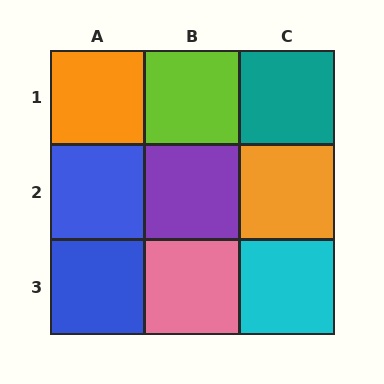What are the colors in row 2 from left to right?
Blue, purple, orange.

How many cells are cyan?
1 cell is cyan.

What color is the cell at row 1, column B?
Lime.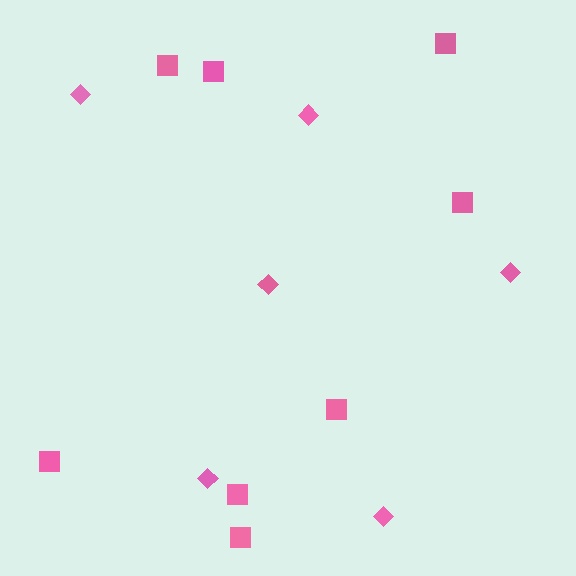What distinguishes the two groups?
There are 2 groups: one group of squares (8) and one group of diamonds (6).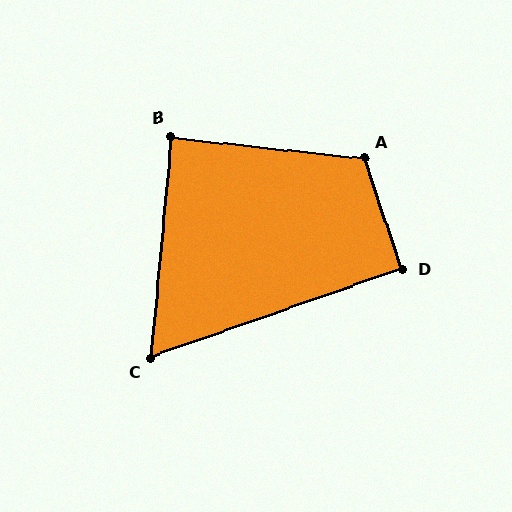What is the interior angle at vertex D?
Approximately 91 degrees (approximately right).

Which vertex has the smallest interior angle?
C, at approximately 65 degrees.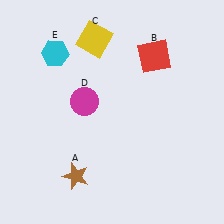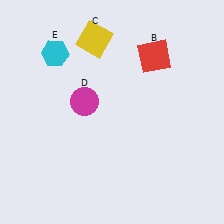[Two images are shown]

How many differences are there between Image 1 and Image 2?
There is 1 difference between the two images.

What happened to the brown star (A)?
The brown star (A) was removed in Image 2. It was in the bottom-left area of Image 1.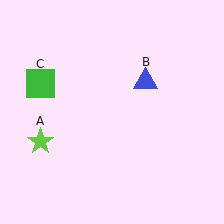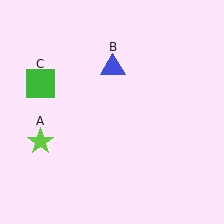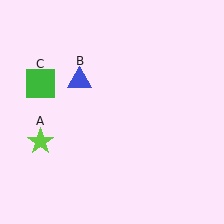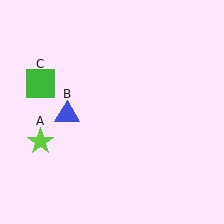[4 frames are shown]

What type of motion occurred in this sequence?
The blue triangle (object B) rotated counterclockwise around the center of the scene.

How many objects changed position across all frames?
1 object changed position: blue triangle (object B).